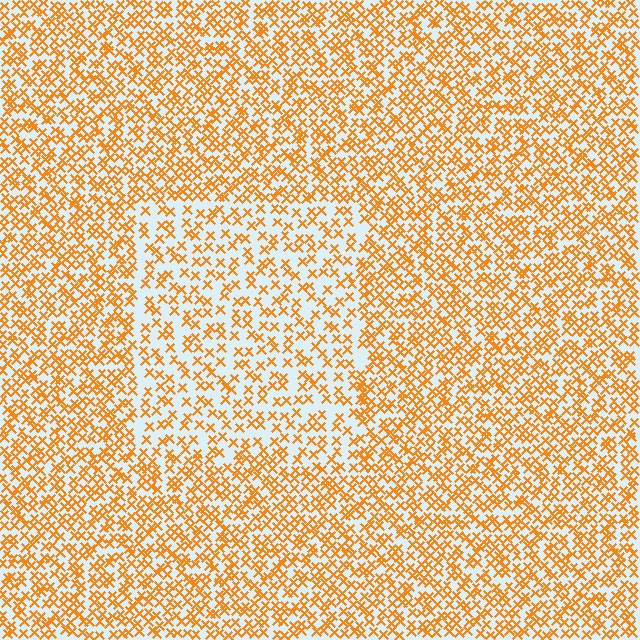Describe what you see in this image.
The image contains small orange elements arranged at two different densities. A rectangle-shaped region is visible where the elements are less densely packed than the surrounding area.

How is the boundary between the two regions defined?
The boundary is defined by a change in element density (approximately 1.7x ratio). All elements are the same color, size, and shape.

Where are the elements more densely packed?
The elements are more densely packed outside the rectangle boundary.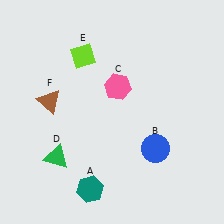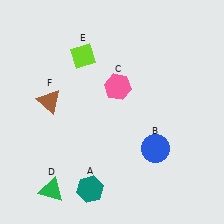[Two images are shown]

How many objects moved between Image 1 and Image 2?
1 object moved between the two images.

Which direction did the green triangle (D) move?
The green triangle (D) moved down.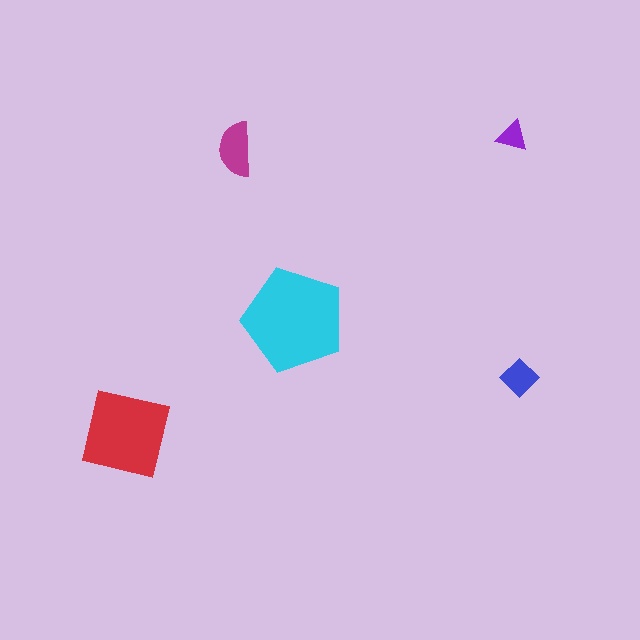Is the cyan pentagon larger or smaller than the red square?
Larger.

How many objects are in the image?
There are 5 objects in the image.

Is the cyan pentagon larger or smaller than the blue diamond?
Larger.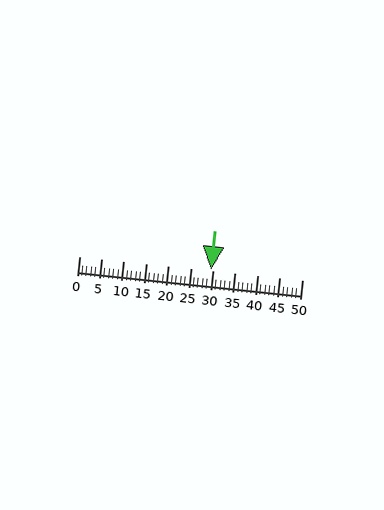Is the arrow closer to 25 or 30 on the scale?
The arrow is closer to 30.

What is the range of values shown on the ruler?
The ruler shows values from 0 to 50.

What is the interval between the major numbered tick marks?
The major tick marks are spaced 5 units apart.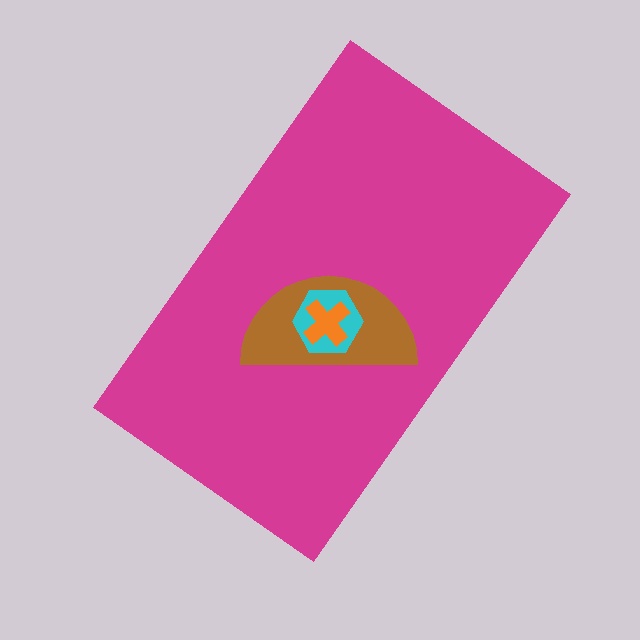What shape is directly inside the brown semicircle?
The cyan hexagon.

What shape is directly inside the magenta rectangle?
The brown semicircle.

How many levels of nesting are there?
4.